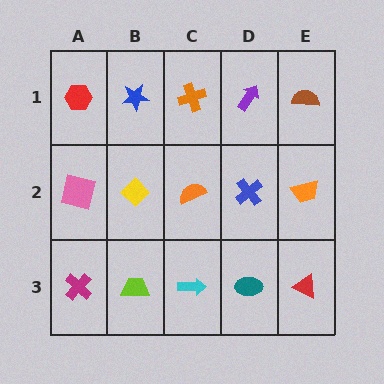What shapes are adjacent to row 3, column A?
A pink square (row 2, column A), a lime trapezoid (row 3, column B).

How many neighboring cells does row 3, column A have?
2.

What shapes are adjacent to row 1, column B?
A yellow diamond (row 2, column B), a red hexagon (row 1, column A), an orange cross (row 1, column C).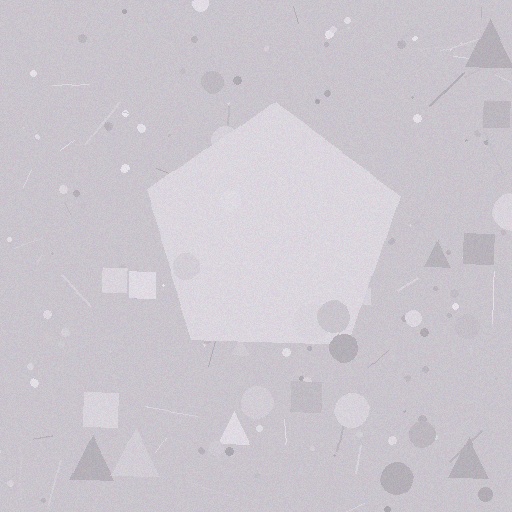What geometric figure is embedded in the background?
A pentagon is embedded in the background.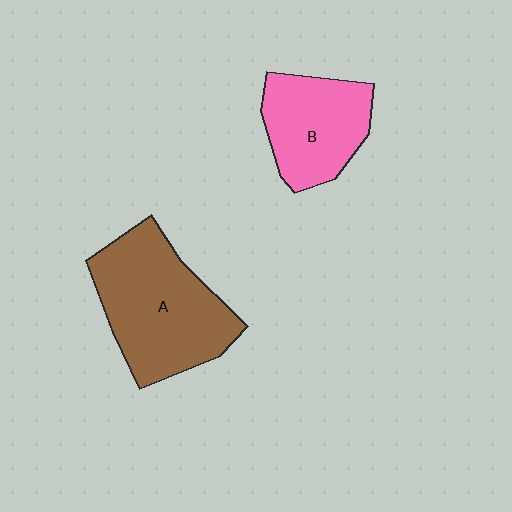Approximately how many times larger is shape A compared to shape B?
Approximately 1.5 times.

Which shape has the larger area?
Shape A (brown).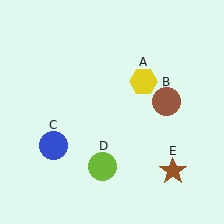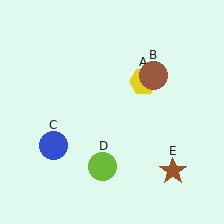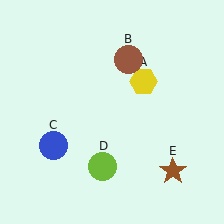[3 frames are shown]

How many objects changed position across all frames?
1 object changed position: brown circle (object B).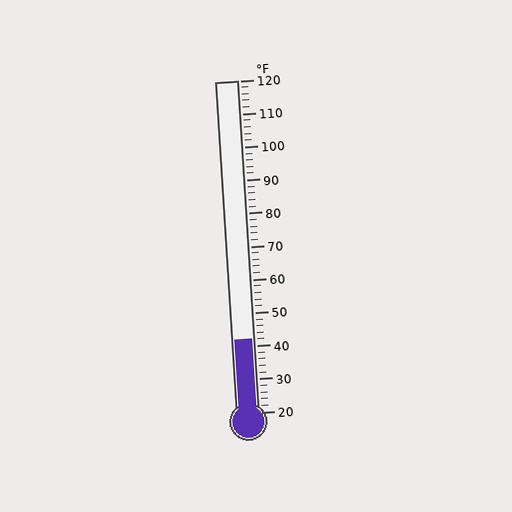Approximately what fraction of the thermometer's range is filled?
The thermometer is filled to approximately 20% of its range.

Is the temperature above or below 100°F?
The temperature is below 100°F.